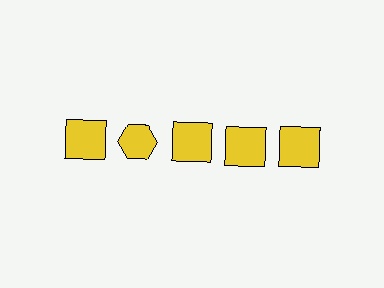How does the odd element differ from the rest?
It has a different shape: hexagon instead of square.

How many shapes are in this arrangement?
There are 5 shapes arranged in a grid pattern.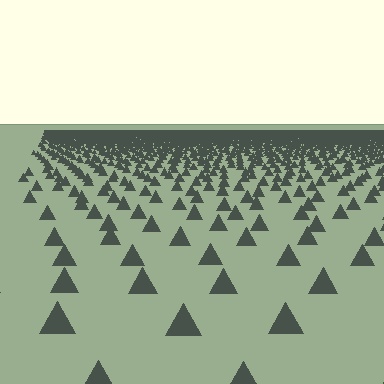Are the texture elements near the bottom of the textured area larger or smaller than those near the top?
Larger. Near the bottom, elements are closer to the viewer and appear at a bigger on-screen size.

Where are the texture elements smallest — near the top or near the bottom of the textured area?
Near the top.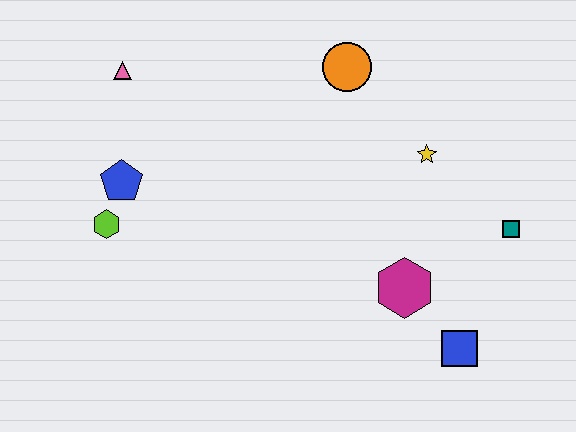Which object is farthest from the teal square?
The pink triangle is farthest from the teal square.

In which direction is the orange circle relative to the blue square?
The orange circle is above the blue square.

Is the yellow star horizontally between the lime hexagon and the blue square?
Yes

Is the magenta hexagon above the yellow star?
No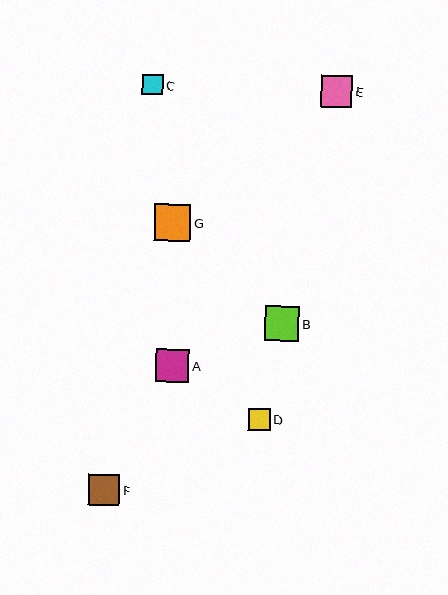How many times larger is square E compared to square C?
Square E is approximately 1.6 times the size of square C.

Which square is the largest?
Square G is the largest with a size of approximately 37 pixels.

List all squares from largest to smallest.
From largest to smallest: G, B, A, E, F, D, C.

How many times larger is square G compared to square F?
Square G is approximately 1.2 times the size of square F.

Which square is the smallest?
Square C is the smallest with a size of approximately 20 pixels.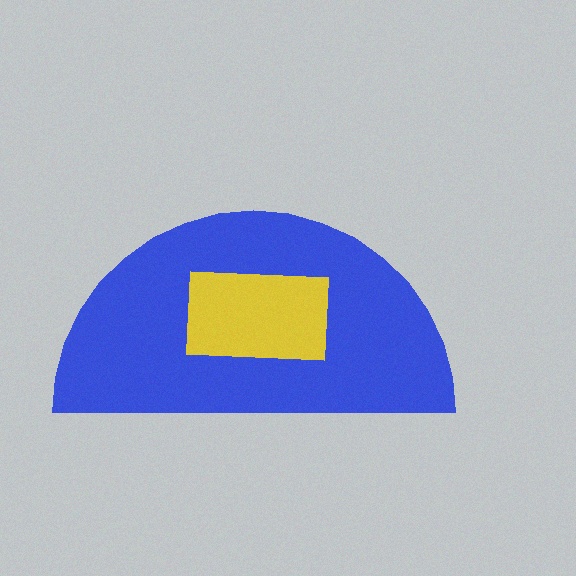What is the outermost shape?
The blue semicircle.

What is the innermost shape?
The yellow rectangle.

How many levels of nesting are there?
2.